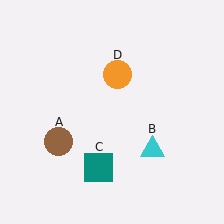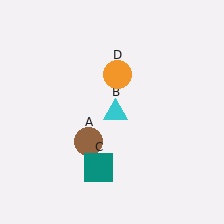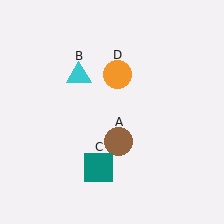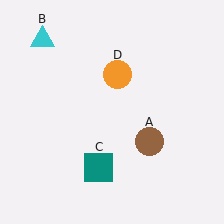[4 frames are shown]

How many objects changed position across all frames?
2 objects changed position: brown circle (object A), cyan triangle (object B).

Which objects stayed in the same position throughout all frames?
Teal square (object C) and orange circle (object D) remained stationary.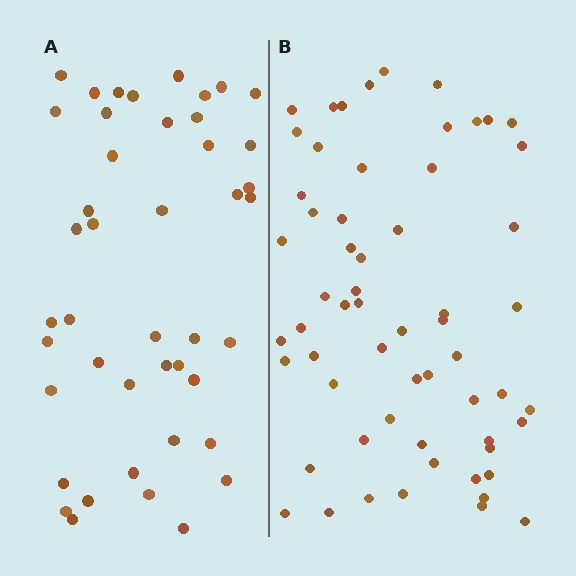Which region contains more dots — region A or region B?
Region B (the right region) has more dots.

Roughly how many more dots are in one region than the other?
Region B has approximately 15 more dots than region A.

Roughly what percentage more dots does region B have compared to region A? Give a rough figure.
About 35% more.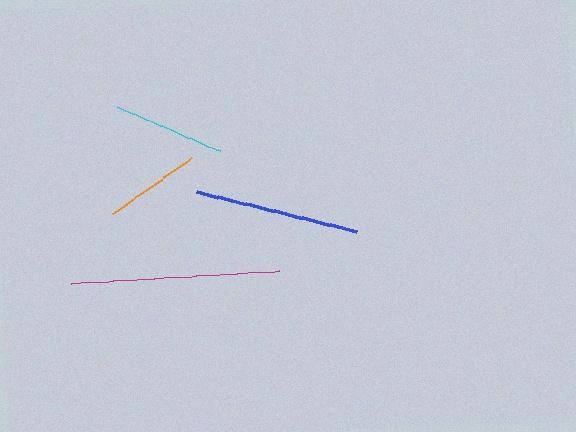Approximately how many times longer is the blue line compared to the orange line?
The blue line is approximately 1.7 times the length of the orange line.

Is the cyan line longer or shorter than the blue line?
The blue line is longer than the cyan line.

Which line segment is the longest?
The magenta line is the longest at approximately 208 pixels.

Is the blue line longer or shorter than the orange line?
The blue line is longer than the orange line.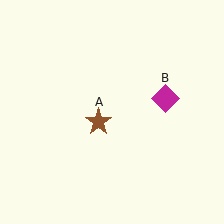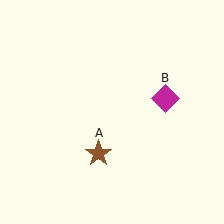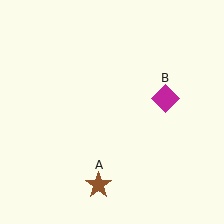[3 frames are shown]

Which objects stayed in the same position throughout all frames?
Magenta diamond (object B) remained stationary.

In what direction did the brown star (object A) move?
The brown star (object A) moved down.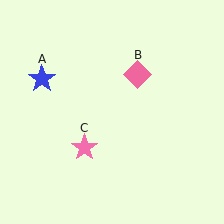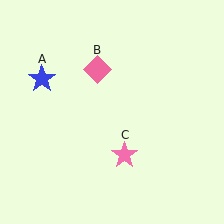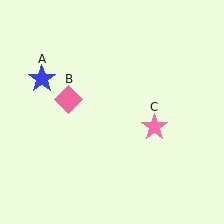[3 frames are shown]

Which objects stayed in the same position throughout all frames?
Blue star (object A) remained stationary.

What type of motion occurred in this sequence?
The pink diamond (object B), pink star (object C) rotated counterclockwise around the center of the scene.